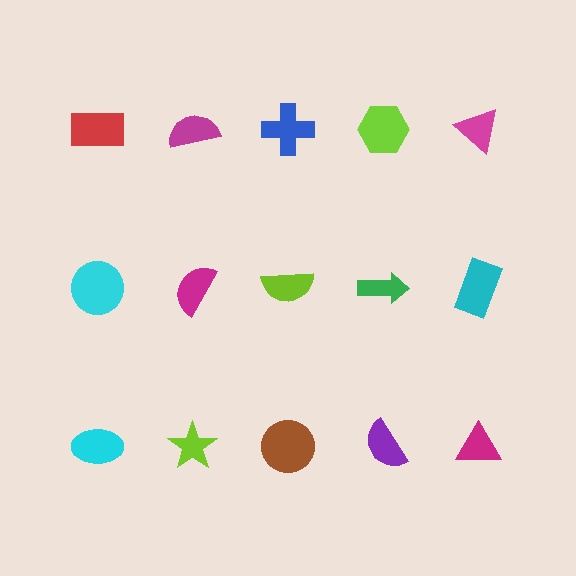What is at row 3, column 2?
A lime star.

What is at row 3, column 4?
A purple semicircle.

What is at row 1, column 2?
A magenta semicircle.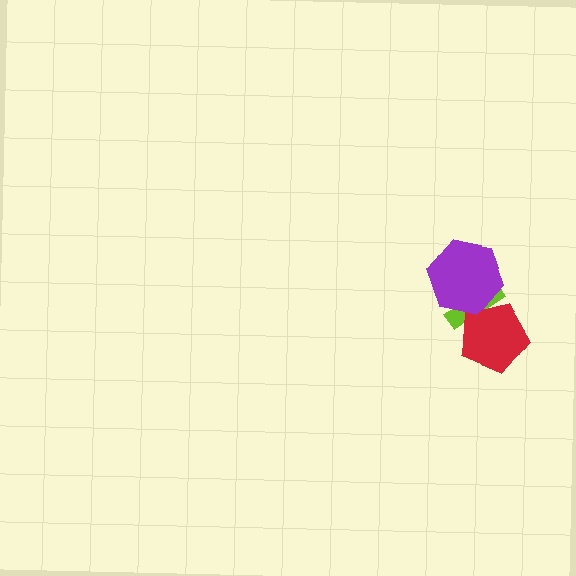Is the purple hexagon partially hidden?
No, no other shape covers it.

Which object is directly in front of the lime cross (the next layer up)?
The red pentagon is directly in front of the lime cross.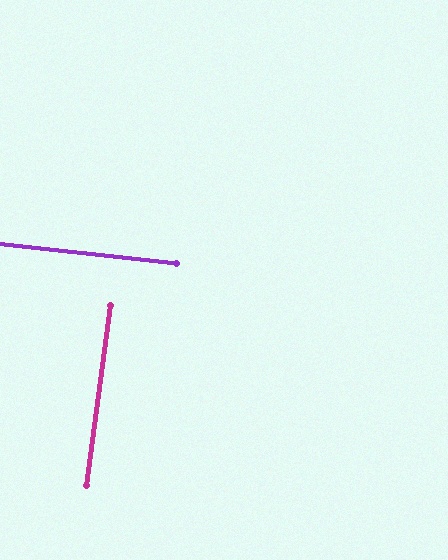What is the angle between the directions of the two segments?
Approximately 89 degrees.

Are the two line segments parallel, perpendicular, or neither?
Perpendicular — they meet at approximately 89°.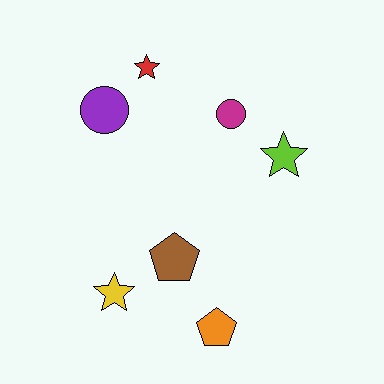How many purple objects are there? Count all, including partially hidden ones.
There is 1 purple object.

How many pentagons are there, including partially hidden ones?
There are 2 pentagons.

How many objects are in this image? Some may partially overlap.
There are 7 objects.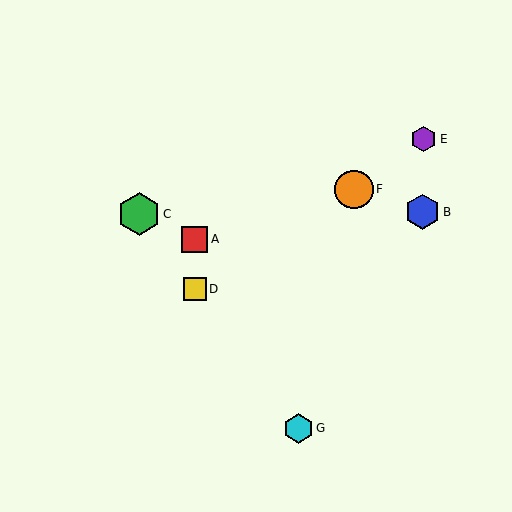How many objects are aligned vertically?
2 objects (A, D) are aligned vertically.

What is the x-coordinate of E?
Object E is at x≈424.